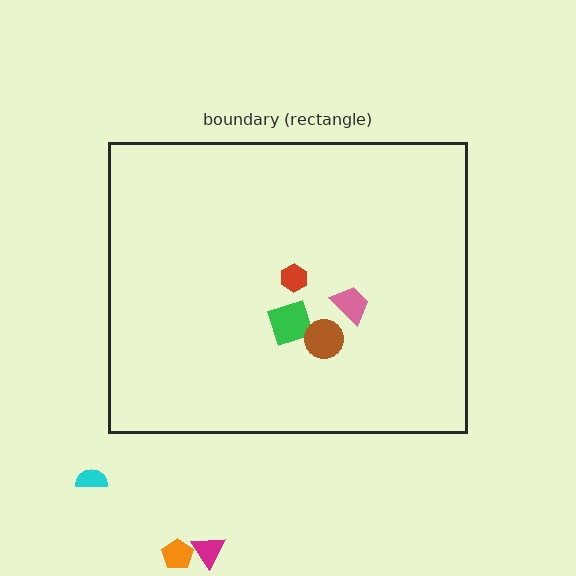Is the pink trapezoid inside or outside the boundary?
Inside.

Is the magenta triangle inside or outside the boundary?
Outside.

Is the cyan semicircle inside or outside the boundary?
Outside.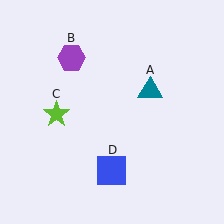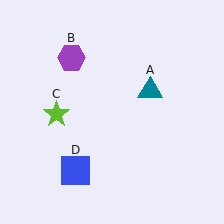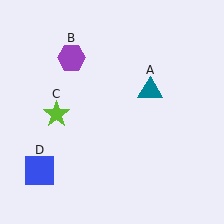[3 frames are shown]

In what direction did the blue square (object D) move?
The blue square (object D) moved left.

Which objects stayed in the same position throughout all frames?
Teal triangle (object A) and purple hexagon (object B) and lime star (object C) remained stationary.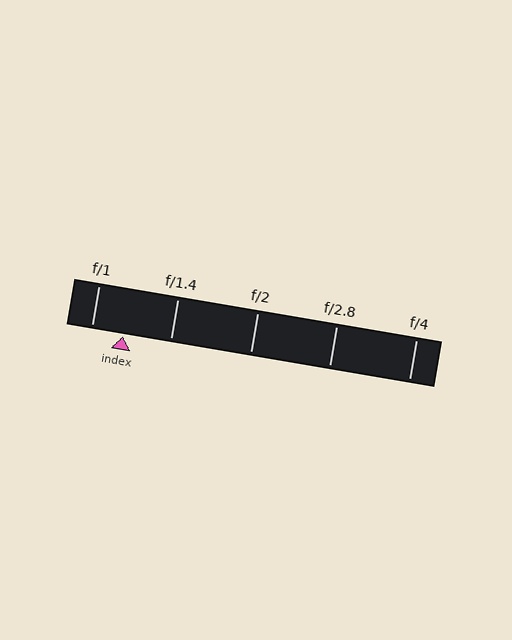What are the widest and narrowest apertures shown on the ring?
The widest aperture shown is f/1 and the narrowest is f/4.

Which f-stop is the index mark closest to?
The index mark is closest to f/1.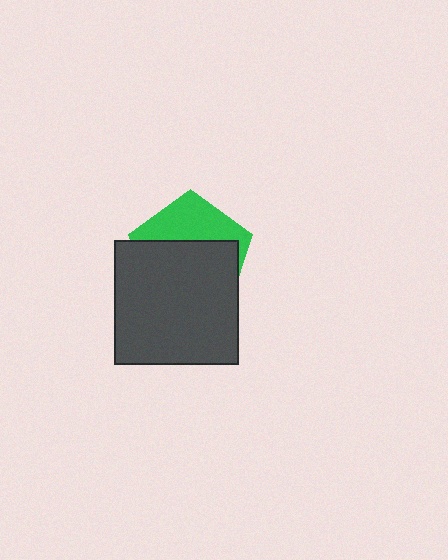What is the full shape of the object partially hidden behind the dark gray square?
The partially hidden object is a green pentagon.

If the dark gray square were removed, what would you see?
You would see the complete green pentagon.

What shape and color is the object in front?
The object in front is a dark gray square.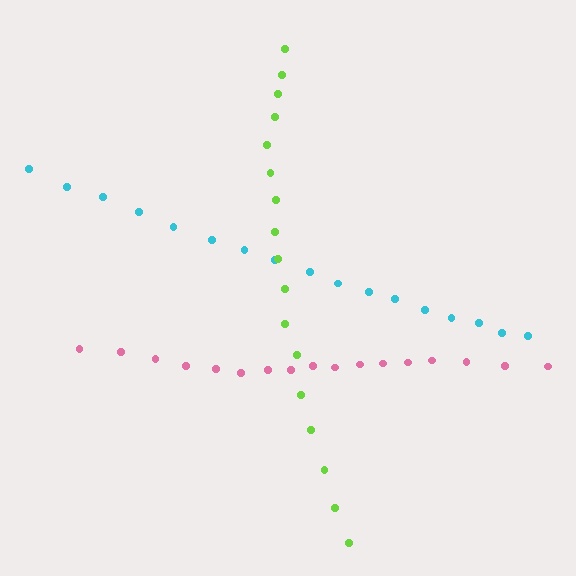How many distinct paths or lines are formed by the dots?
There are 3 distinct paths.